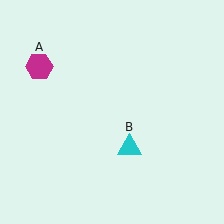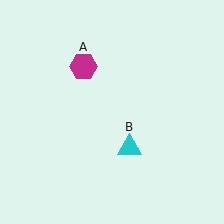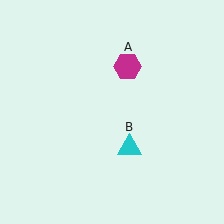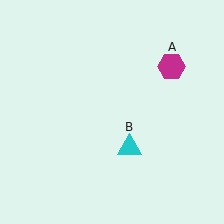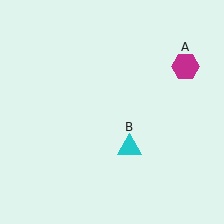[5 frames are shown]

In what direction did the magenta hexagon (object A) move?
The magenta hexagon (object A) moved right.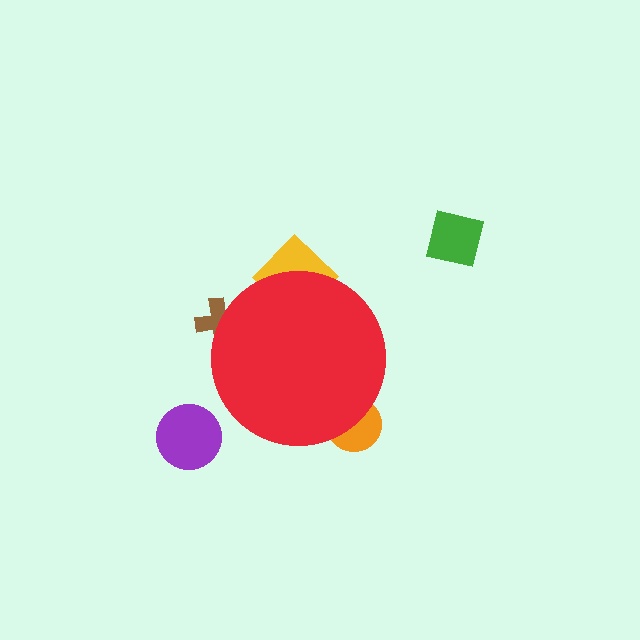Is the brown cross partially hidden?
Yes, the brown cross is partially hidden behind the red circle.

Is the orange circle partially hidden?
Yes, the orange circle is partially hidden behind the red circle.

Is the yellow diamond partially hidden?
Yes, the yellow diamond is partially hidden behind the red circle.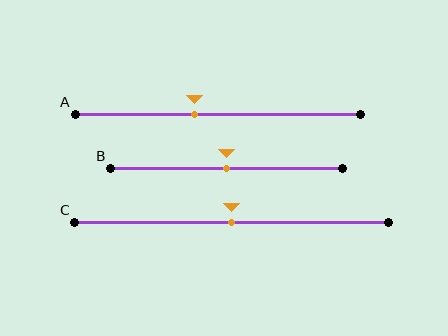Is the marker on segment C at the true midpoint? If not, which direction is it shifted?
Yes, the marker on segment C is at the true midpoint.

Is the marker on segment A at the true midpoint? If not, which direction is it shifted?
No, the marker on segment A is shifted to the left by about 8% of the segment length.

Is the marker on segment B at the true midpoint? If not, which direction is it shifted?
Yes, the marker on segment B is at the true midpoint.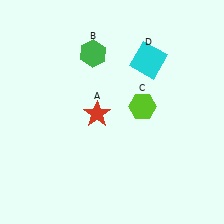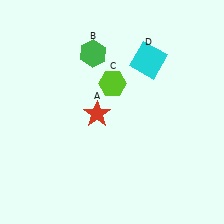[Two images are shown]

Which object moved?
The lime hexagon (C) moved left.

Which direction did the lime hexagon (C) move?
The lime hexagon (C) moved left.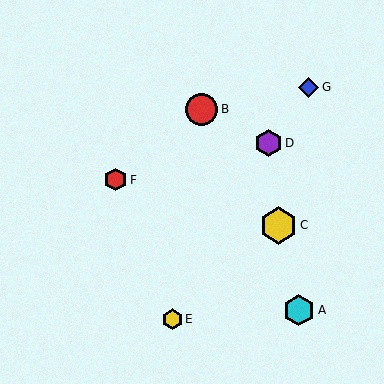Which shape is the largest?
The yellow hexagon (labeled C) is the largest.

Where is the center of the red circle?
The center of the red circle is at (201, 109).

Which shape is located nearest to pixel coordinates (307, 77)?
The blue diamond (labeled G) at (309, 87) is nearest to that location.